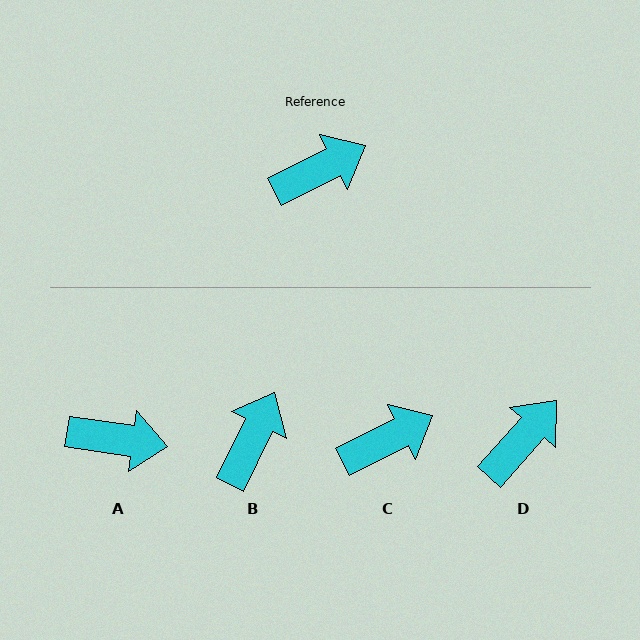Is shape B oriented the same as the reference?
No, it is off by about 37 degrees.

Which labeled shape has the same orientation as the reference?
C.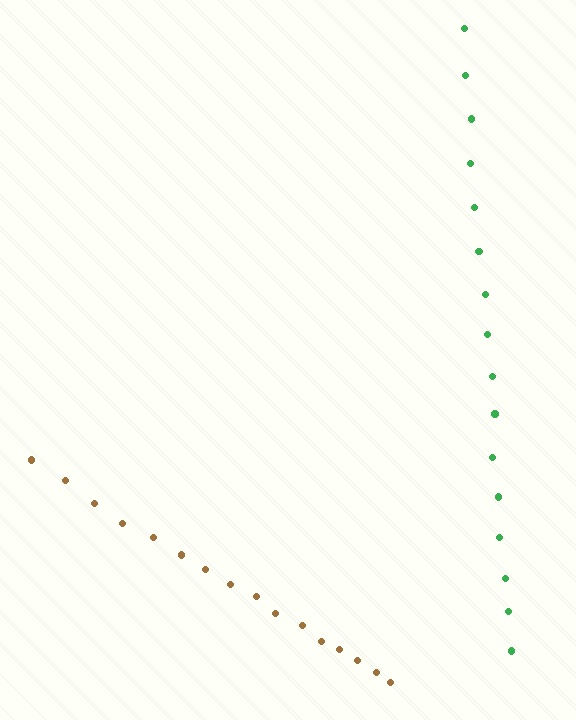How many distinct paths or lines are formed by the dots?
There are 2 distinct paths.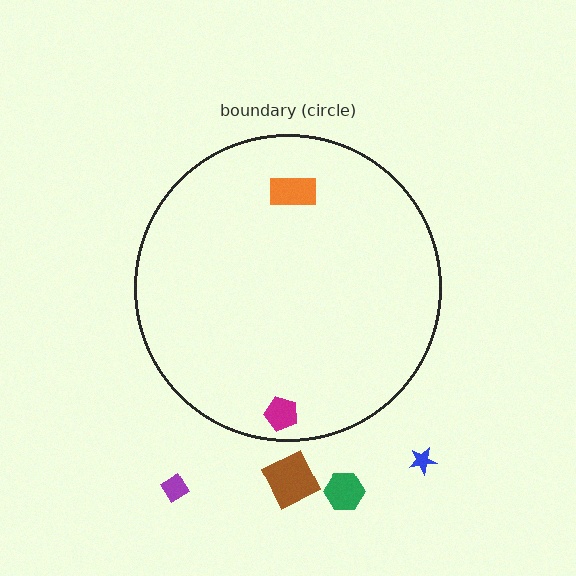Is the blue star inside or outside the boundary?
Outside.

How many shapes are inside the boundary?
2 inside, 4 outside.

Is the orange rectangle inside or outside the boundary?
Inside.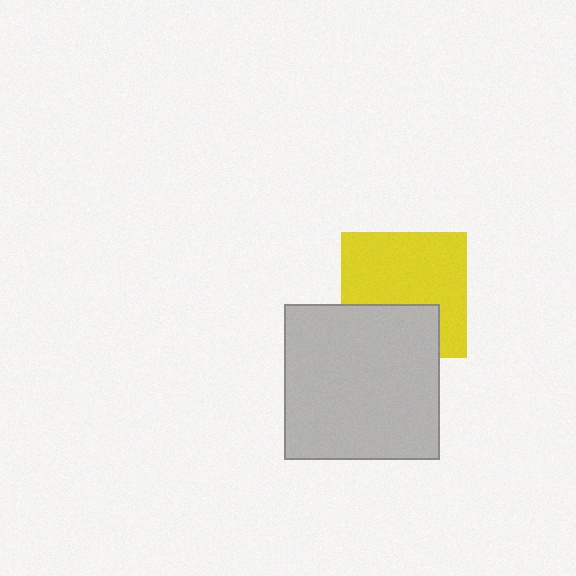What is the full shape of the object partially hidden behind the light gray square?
The partially hidden object is a yellow square.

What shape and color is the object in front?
The object in front is a light gray square.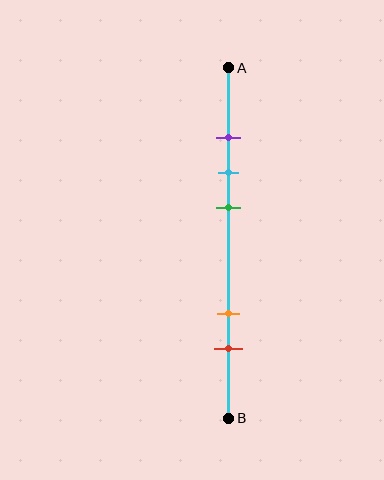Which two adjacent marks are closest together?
The purple and cyan marks are the closest adjacent pair.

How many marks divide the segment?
There are 5 marks dividing the segment.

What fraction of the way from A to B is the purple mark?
The purple mark is approximately 20% (0.2) of the way from A to B.